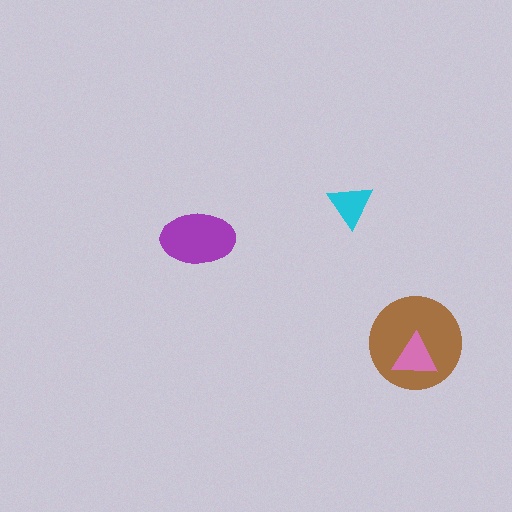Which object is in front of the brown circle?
The pink triangle is in front of the brown circle.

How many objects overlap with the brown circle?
1 object overlaps with the brown circle.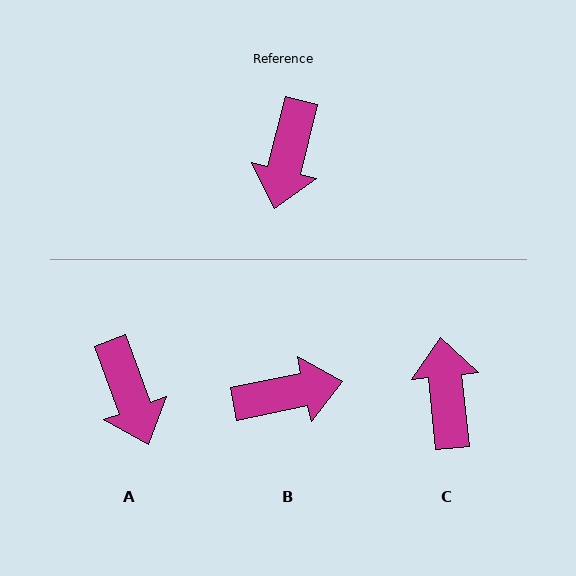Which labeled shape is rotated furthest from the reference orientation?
C, about 160 degrees away.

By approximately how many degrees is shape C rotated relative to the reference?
Approximately 160 degrees clockwise.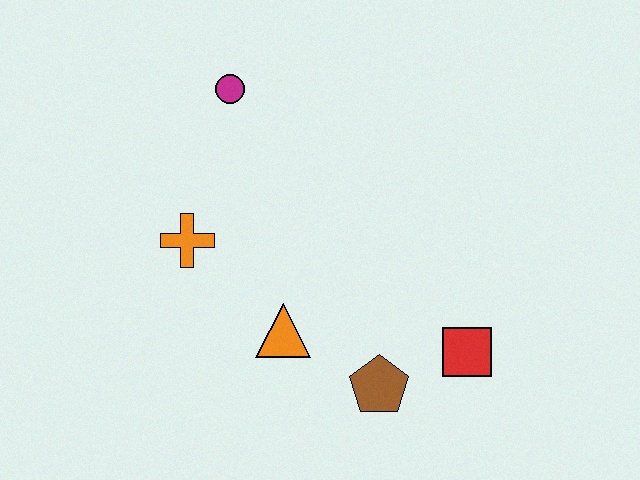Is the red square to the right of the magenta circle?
Yes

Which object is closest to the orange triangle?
The brown pentagon is closest to the orange triangle.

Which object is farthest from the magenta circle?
The red square is farthest from the magenta circle.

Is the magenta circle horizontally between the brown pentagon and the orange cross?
Yes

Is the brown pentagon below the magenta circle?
Yes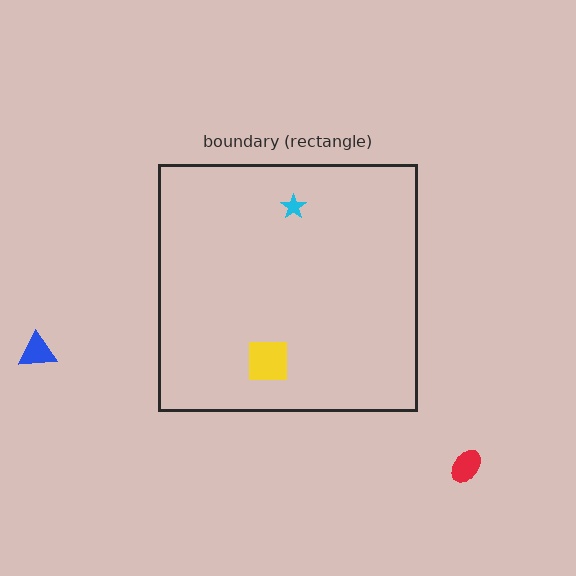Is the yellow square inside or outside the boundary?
Inside.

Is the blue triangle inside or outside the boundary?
Outside.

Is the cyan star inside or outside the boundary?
Inside.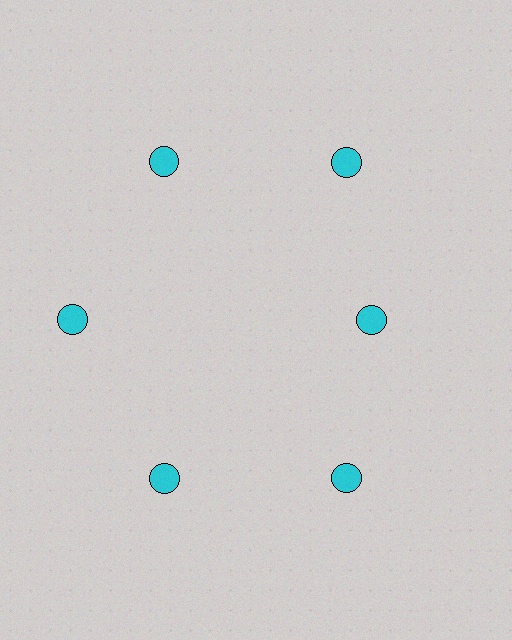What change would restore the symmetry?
The symmetry would be restored by moving it outward, back onto the ring so that all 6 circles sit at equal angles and equal distance from the center.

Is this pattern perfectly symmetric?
No. The 6 cyan circles are arranged in a ring, but one element near the 3 o'clock position is pulled inward toward the center, breaking the 6-fold rotational symmetry.